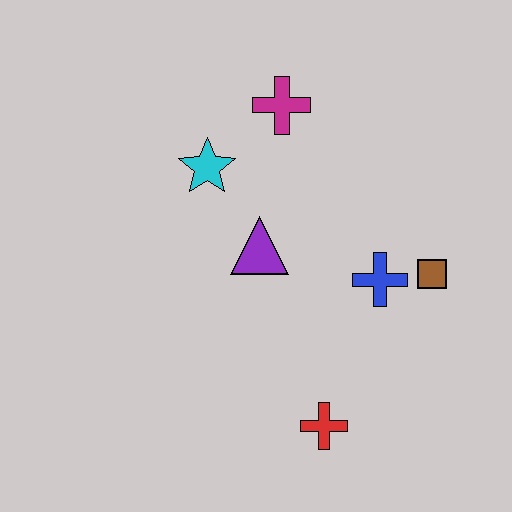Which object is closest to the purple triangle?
The cyan star is closest to the purple triangle.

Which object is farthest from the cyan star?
The red cross is farthest from the cyan star.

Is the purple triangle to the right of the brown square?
No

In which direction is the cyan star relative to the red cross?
The cyan star is above the red cross.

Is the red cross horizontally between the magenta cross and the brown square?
Yes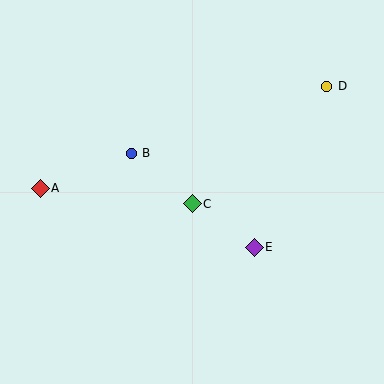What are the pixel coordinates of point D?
Point D is at (327, 86).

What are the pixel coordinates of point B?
Point B is at (131, 153).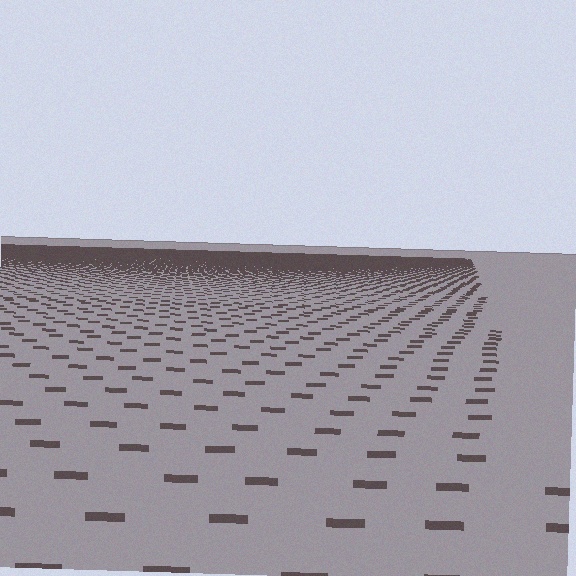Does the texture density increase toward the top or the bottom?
Density increases toward the top.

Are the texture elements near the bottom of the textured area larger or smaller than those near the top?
Larger. Near the bottom, elements are closer to the viewer and appear at a bigger on-screen size.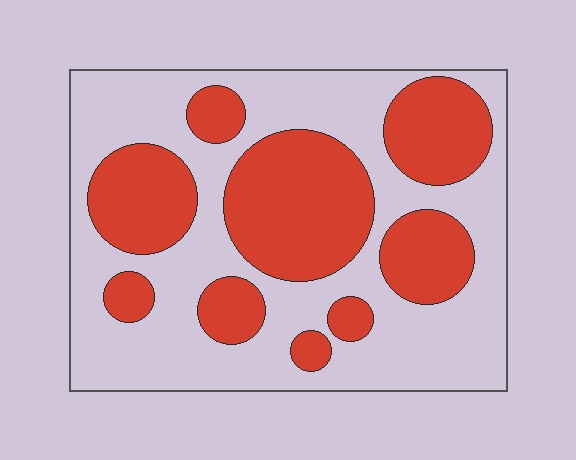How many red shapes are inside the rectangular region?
9.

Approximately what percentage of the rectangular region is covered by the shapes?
Approximately 40%.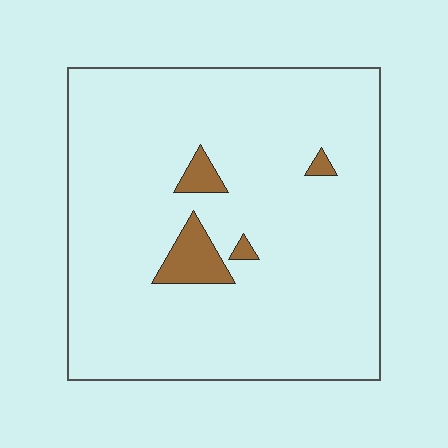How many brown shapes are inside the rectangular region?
4.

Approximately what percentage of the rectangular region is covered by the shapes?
Approximately 5%.